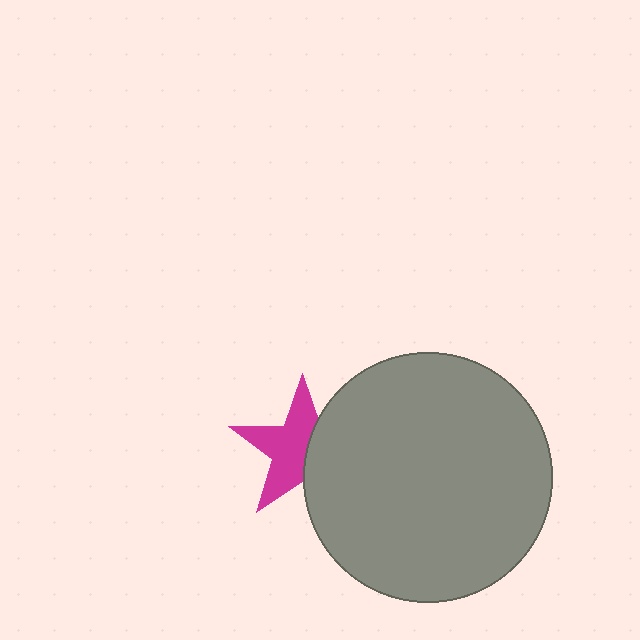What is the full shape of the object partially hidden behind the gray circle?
The partially hidden object is a magenta star.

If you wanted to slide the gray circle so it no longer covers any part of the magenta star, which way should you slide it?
Slide it right — that is the most direct way to separate the two shapes.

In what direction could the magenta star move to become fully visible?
The magenta star could move left. That would shift it out from behind the gray circle entirely.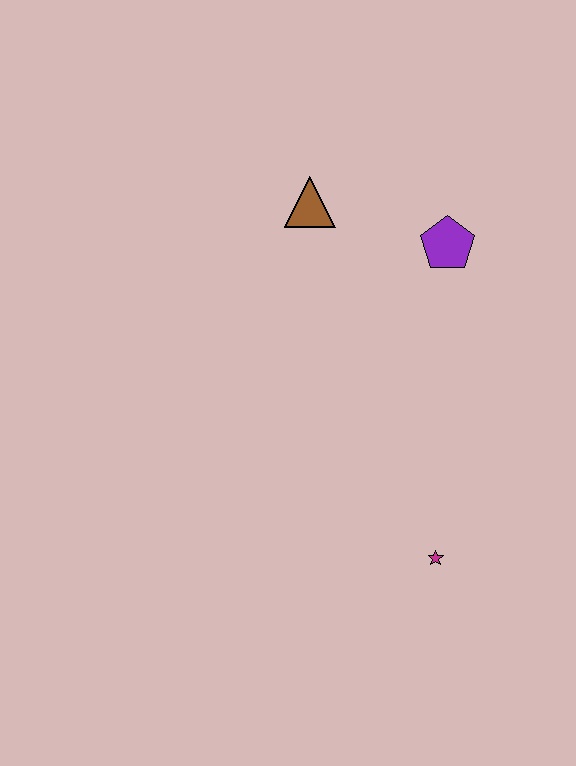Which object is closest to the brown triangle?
The purple pentagon is closest to the brown triangle.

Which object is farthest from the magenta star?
The brown triangle is farthest from the magenta star.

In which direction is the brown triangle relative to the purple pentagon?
The brown triangle is to the left of the purple pentagon.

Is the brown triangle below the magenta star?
No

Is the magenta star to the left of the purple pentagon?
Yes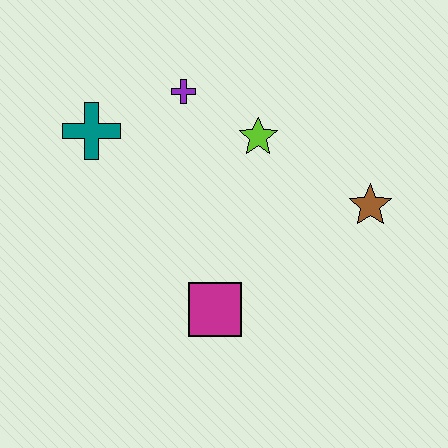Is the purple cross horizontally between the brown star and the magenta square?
No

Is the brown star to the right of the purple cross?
Yes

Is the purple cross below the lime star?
No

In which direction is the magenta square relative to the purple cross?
The magenta square is below the purple cross.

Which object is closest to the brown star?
The lime star is closest to the brown star.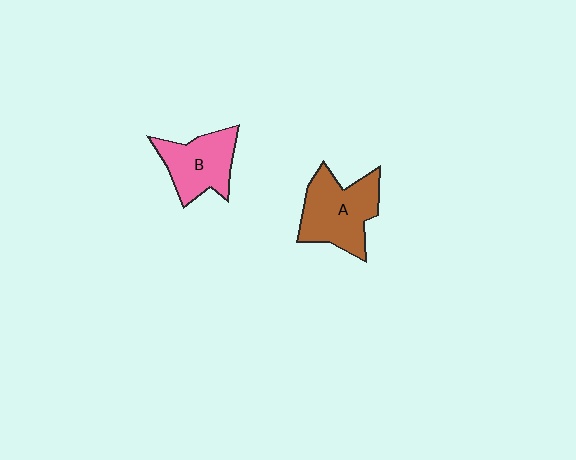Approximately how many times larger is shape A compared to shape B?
Approximately 1.2 times.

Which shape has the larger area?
Shape A (brown).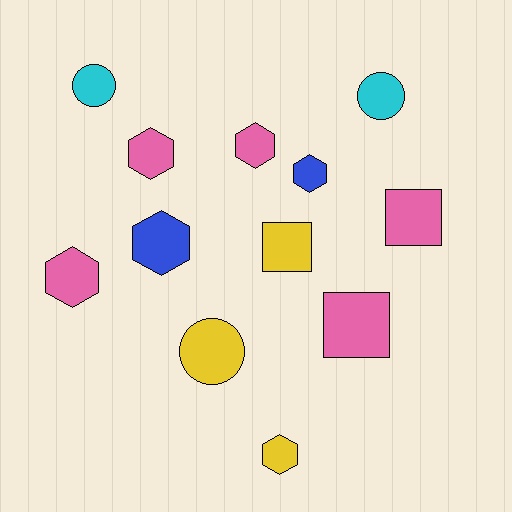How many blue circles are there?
There are no blue circles.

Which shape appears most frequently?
Hexagon, with 6 objects.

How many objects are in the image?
There are 12 objects.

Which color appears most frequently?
Pink, with 5 objects.